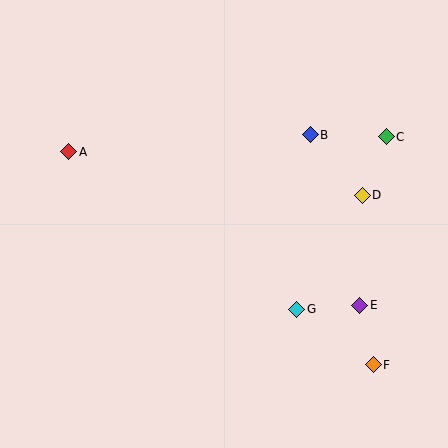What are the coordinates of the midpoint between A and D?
The midpoint between A and D is at (215, 174).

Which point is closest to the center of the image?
Point G at (297, 309) is closest to the center.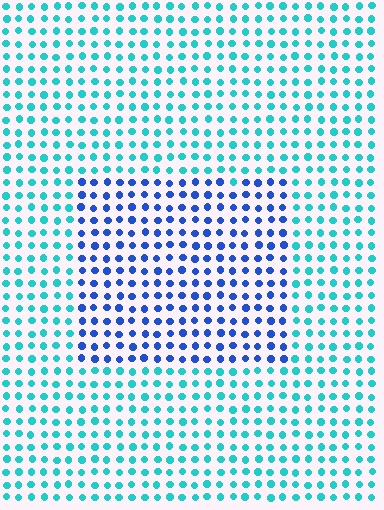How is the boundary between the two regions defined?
The boundary is defined purely by a slight shift in hue (about 46 degrees). Spacing, size, and orientation are identical on both sides.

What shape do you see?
I see a rectangle.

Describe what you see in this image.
The image is filled with small cyan elements in a uniform arrangement. A rectangle-shaped region is visible where the elements are tinted to a slightly different hue, forming a subtle color boundary.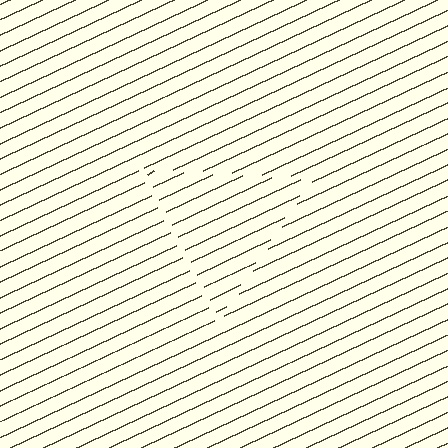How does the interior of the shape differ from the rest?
The interior of the shape contains the same grating, shifted by half a period — the contour is defined by the phase discontinuity where line-ends from the inner and outer gratings abut.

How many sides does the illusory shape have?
3 sides — the line-ends trace a triangle.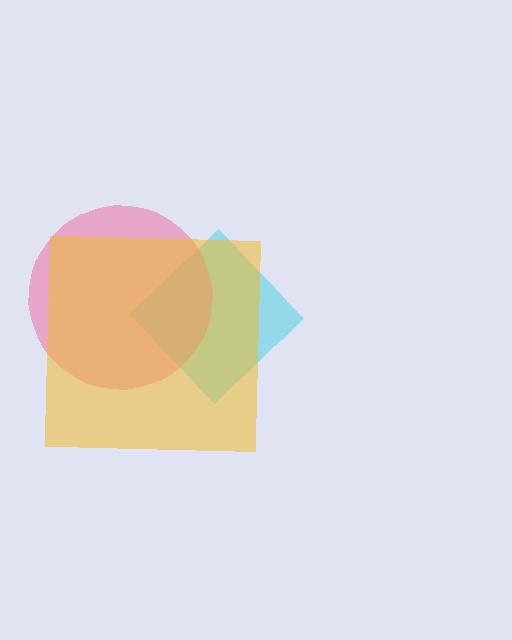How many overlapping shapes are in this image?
There are 3 overlapping shapes in the image.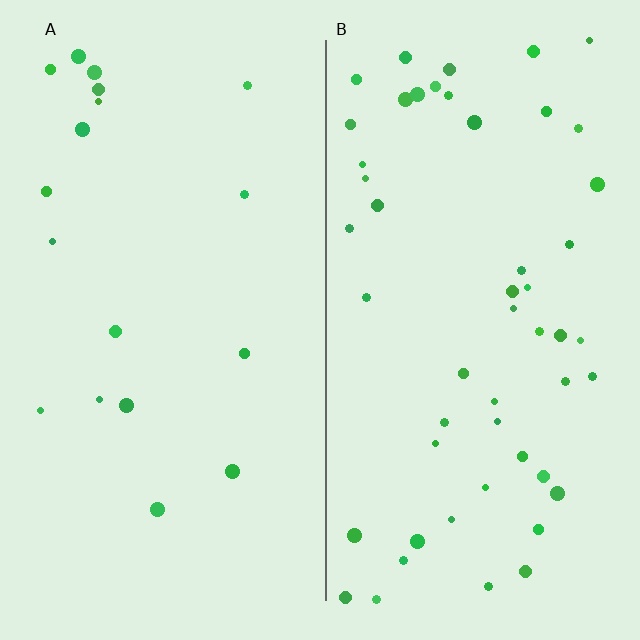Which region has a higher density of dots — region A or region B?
B (the right).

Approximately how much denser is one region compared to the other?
Approximately 2.9× — region B over region A.